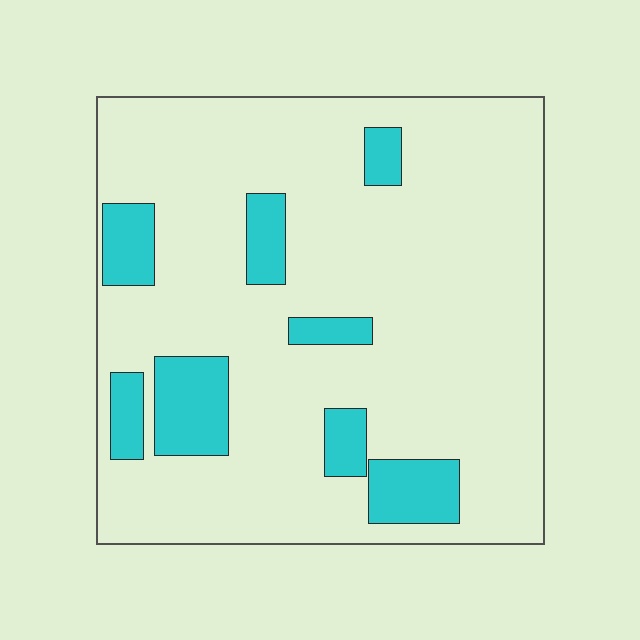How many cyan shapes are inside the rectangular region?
8.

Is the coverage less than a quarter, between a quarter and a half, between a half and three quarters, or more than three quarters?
Less than a quarter.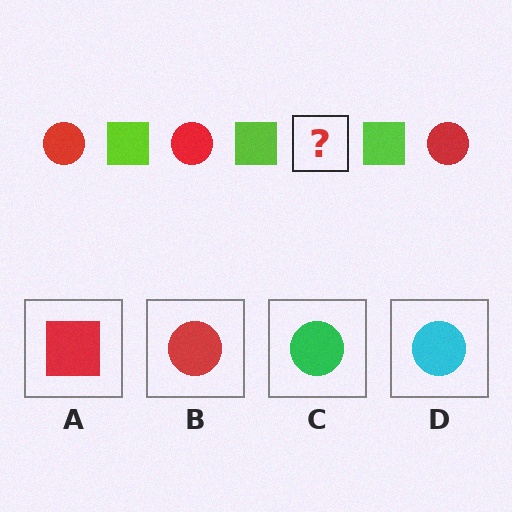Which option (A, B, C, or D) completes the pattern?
B.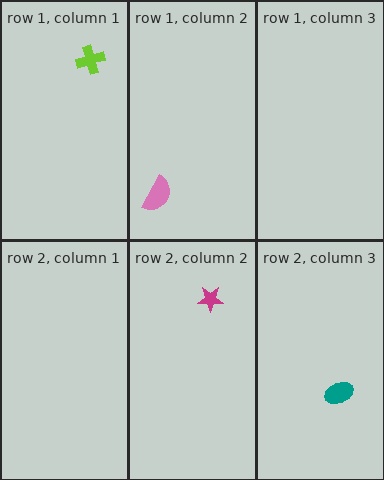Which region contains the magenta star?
The row 2, column 2 region.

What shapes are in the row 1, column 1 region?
The lime cross.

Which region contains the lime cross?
The row 1, column 1 region.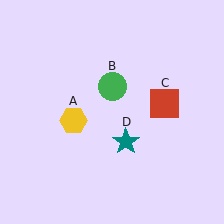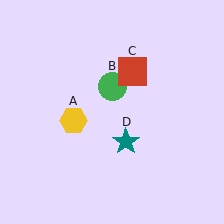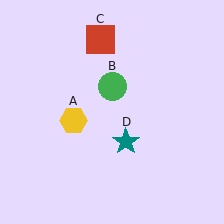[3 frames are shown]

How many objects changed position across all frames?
1 object changed position: red square (object C).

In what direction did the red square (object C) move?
The red square (object C) moved up and to the left.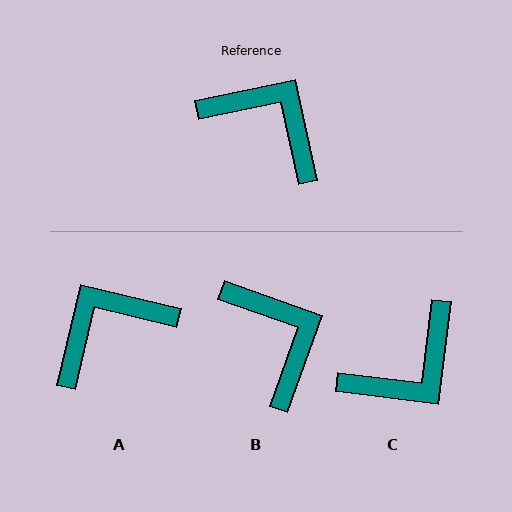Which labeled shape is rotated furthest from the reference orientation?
C, about 109 degrees away.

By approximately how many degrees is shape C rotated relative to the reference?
Approximately 109 degrees clockwise.